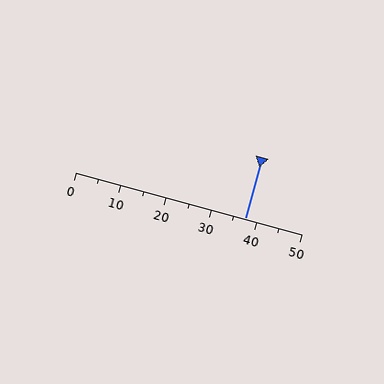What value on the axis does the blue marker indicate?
The marker indicates approximately 37.5.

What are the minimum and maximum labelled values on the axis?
The axis runs from 0 to 50.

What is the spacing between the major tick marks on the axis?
The major ticks are spaced 10 apart.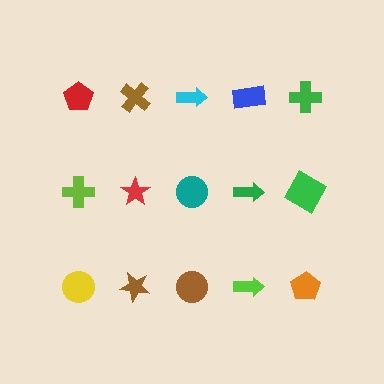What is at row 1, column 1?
A red pentagon.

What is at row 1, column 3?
A cyan arrow.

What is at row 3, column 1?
A yellow circle.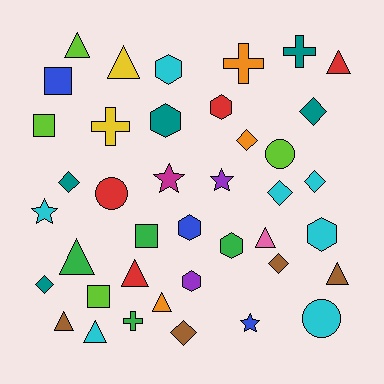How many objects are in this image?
There are 40 objects.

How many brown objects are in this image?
There are 4 brown objects.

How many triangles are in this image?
There are 10 triangles.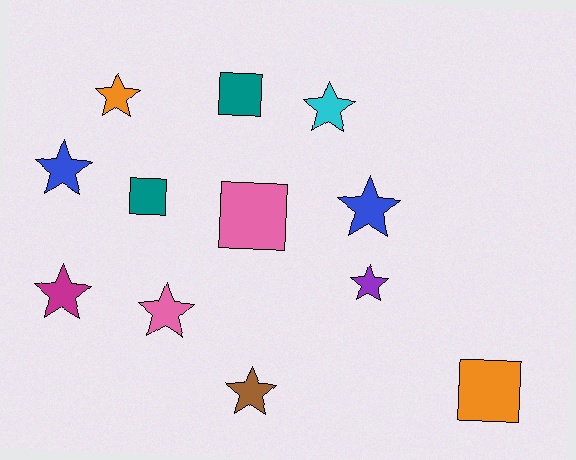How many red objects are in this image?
There are no red objects.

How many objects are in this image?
There are 12 objects.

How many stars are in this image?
There are 8 stars.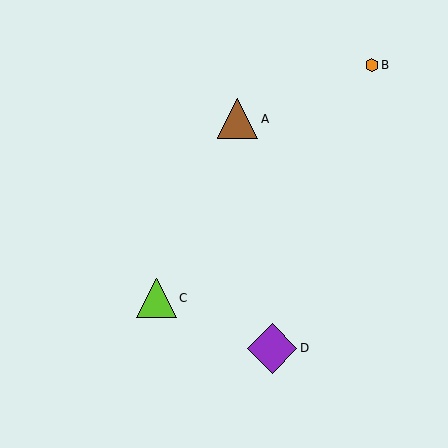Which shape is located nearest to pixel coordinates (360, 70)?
The orange hexagon (labeled B) at (372, 65) is nearest to that location.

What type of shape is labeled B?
Shape B is an orange hexagon.